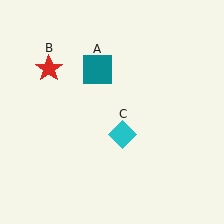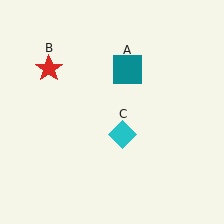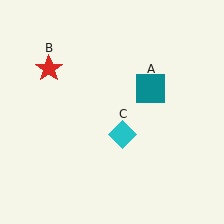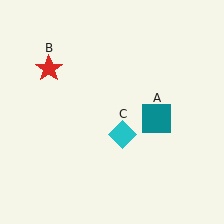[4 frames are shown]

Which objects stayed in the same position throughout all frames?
Red star (object B) and cyan diamond (object C) remained stationary.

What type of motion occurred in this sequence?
The teal square (object A) rotated clockwise around the center of the scene.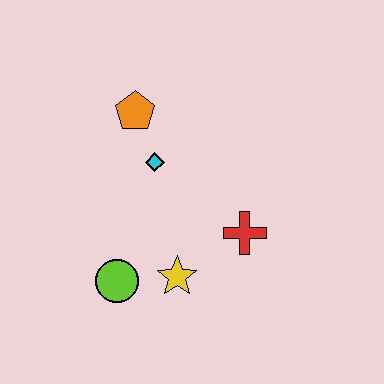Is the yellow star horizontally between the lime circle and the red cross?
Yes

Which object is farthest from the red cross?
The orange pentagon is farthest from the red cross.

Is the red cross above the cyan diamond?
No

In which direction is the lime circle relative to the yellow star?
The lime circle is to the left of the yellow star.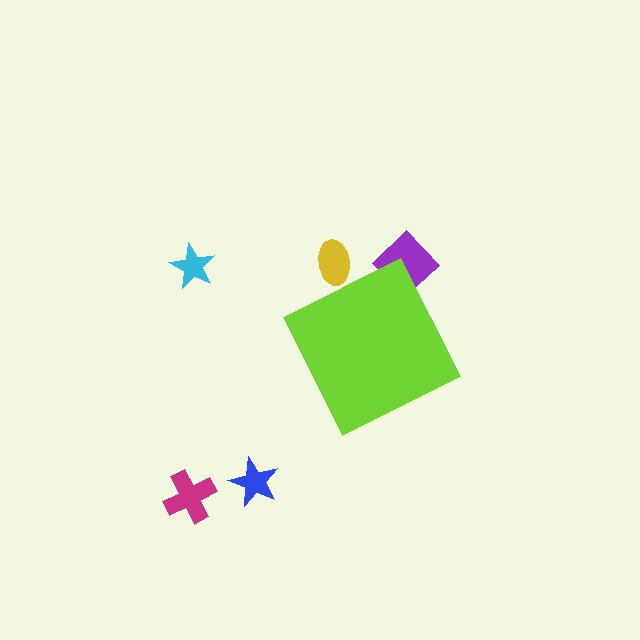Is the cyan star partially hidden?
No, the cyan star is fully visible.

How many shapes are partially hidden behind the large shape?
2 shapes are partially hidden.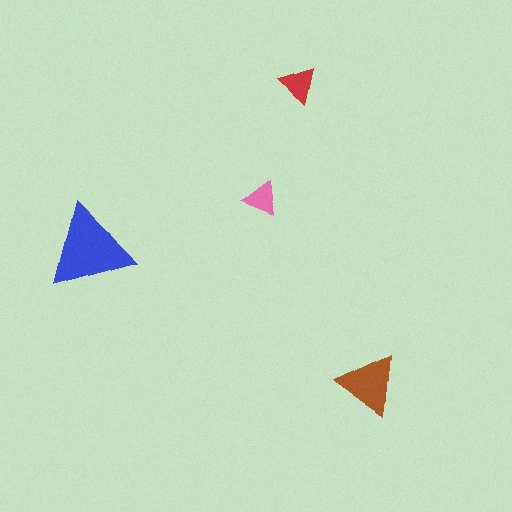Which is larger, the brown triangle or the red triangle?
The brown one.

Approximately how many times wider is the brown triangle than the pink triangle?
About 1.5 times wider.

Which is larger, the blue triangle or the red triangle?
The blue one.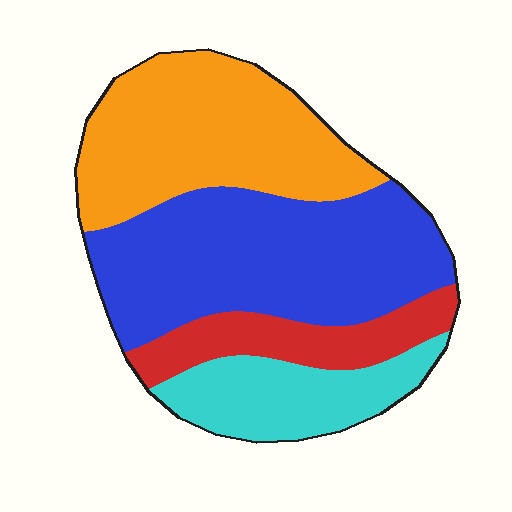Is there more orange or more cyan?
Orange.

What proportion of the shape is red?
Red takes up about one eighth (1/8) of the shape.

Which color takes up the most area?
Blue, at roughly 40%.